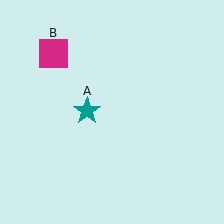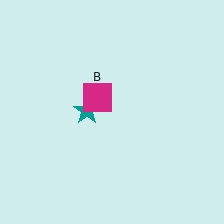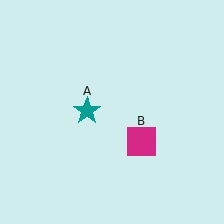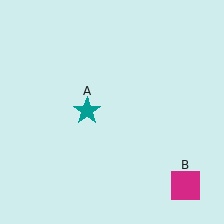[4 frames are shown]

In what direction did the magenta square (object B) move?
The magenta square (object B) moved down and to the right.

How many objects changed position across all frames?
1 object changed position: magenta square (object B).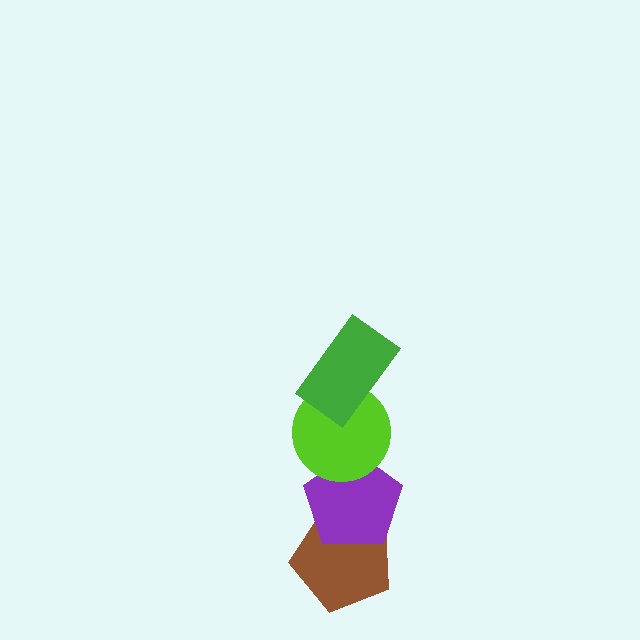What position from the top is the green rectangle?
The green rectangle is 1st from the top.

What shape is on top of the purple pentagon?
The lime circle is on top of the purple pentagon.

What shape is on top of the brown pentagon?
The purple pentagon is on top of the brown pentagon.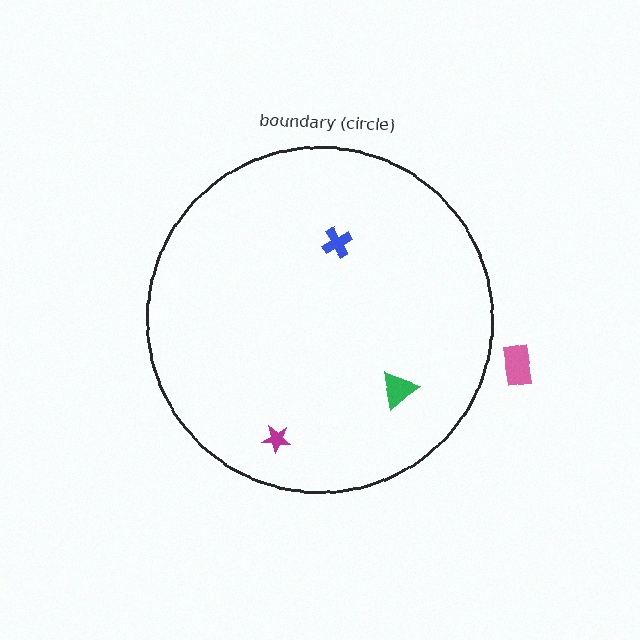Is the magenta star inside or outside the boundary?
Inside.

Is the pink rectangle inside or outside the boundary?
Outside.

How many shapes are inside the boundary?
3 inside, 1 outside.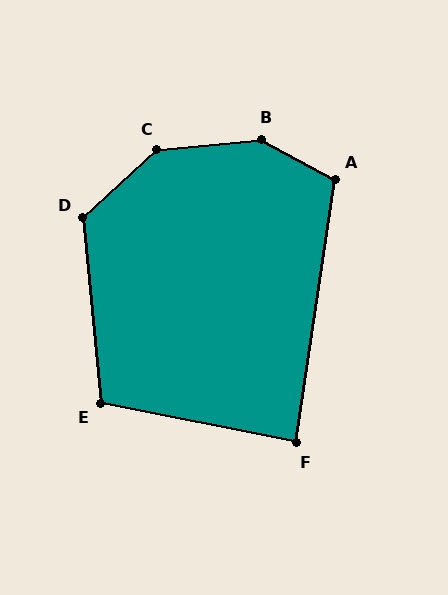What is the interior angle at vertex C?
Approximately 143 degrees (obtuse).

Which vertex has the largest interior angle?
B, at approximately 146 degrees.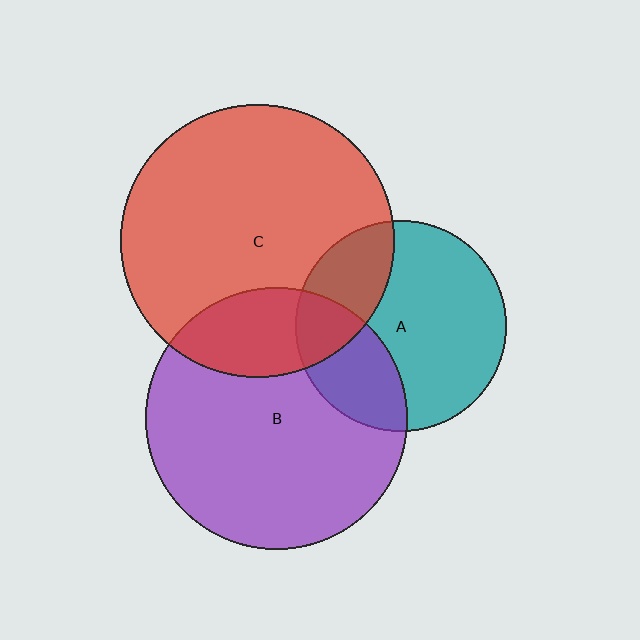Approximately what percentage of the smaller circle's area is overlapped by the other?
Approximately 30%.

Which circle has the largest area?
Circle C (red).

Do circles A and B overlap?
Yes.